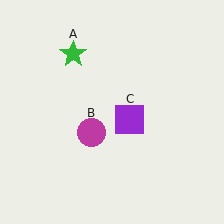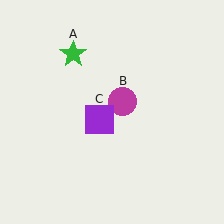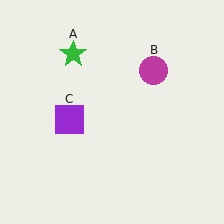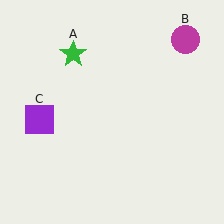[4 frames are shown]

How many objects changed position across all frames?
2 objects changed position: magenta circle (object B), purple square (object C).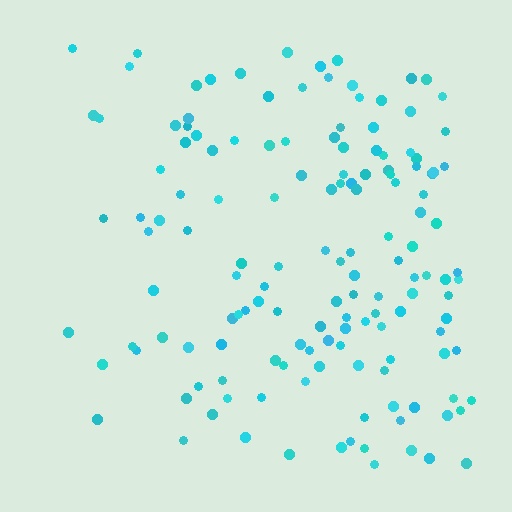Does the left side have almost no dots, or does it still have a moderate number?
Still a moderate number, just noticeably fewer than the right.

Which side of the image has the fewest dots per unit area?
The left.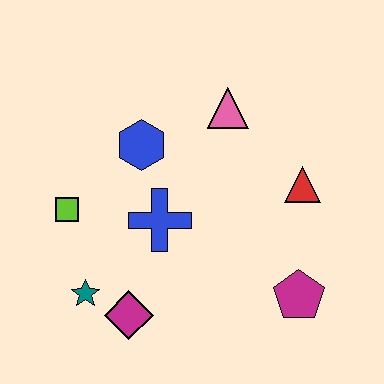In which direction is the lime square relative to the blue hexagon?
The lime square is to the left of the blue hexagon.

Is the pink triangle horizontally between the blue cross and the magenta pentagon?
Yes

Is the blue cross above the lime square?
No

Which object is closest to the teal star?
The magenta diamond is closest to the teal star.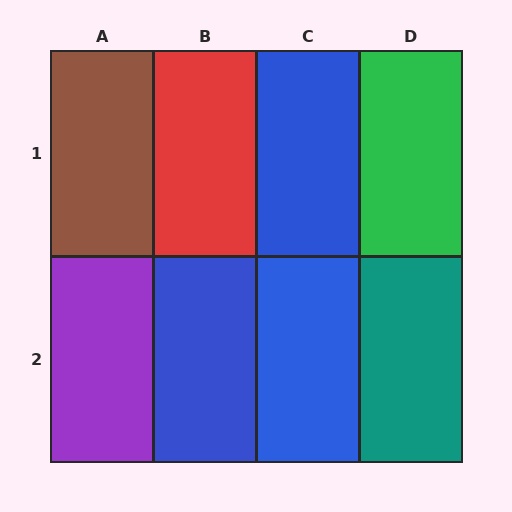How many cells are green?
1 cell is green.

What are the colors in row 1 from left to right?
Brown, red, blue, green.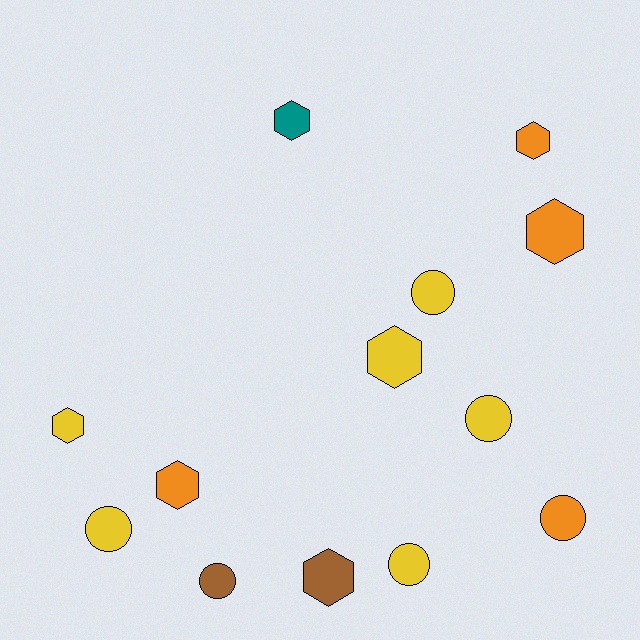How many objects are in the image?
There are 13 objects.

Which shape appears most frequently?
Hexagon, with 7 objects.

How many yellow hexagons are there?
There are 2 yellow hexagons.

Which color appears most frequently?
Yellow, with 6 objects.